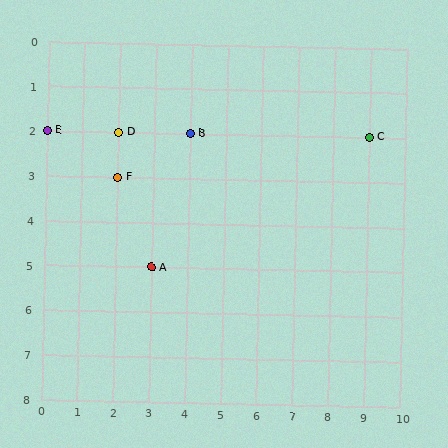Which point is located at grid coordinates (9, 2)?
Point C is at (9, 2).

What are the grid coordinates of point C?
Point C is at grid coordinates (9, 2).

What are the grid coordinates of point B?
Point B is at grid coordinates (4, 2).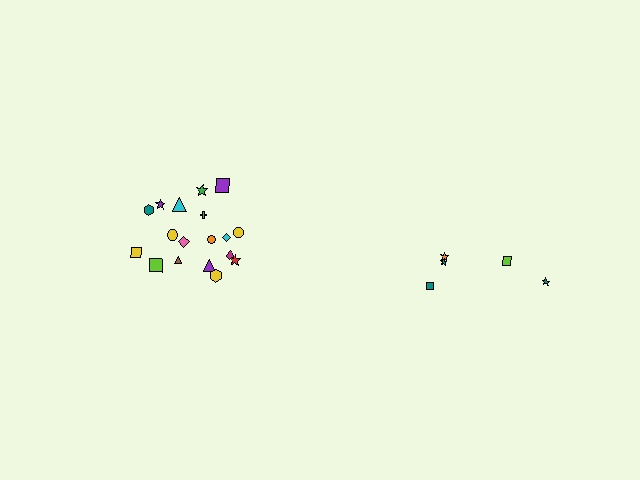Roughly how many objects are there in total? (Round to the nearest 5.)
Roughly 25 objects in total.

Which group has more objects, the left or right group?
The left group.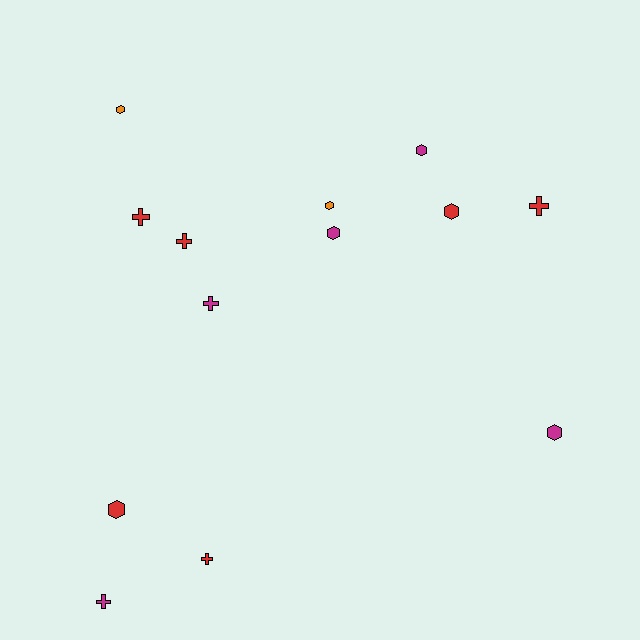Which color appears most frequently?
Red, with 6 objects.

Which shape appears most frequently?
Hexagon, with 7 objects.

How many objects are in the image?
There are 13 objects.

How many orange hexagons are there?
There are 2 orange hexagons.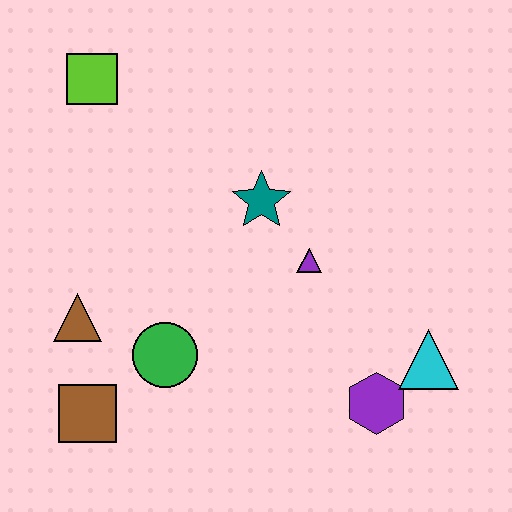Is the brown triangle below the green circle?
No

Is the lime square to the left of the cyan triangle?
Yes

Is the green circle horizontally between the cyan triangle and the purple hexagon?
No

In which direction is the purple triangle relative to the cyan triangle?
The purple triangle is to the left of the cyan triangle.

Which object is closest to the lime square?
The teal star is closest to the lime square.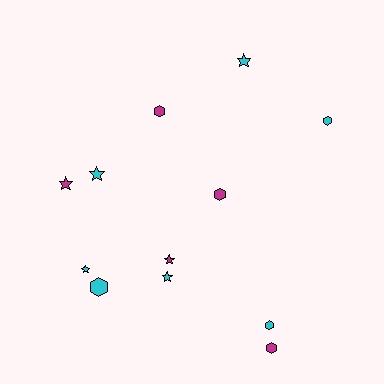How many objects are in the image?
There are 12 objects.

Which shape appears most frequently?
Hexagon, with 6 objects.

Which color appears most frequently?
Cyan, with 7 objects.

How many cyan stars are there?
There are 4 cyan stars.